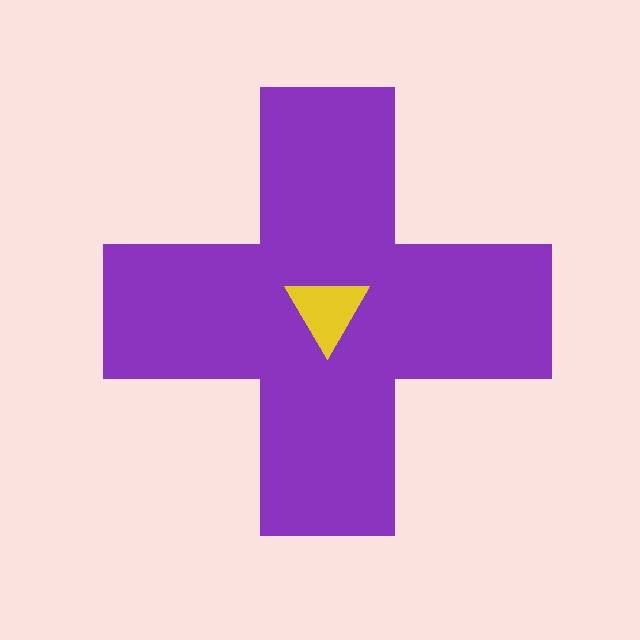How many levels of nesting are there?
2.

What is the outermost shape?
The purple cross.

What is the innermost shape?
The yellow triangle.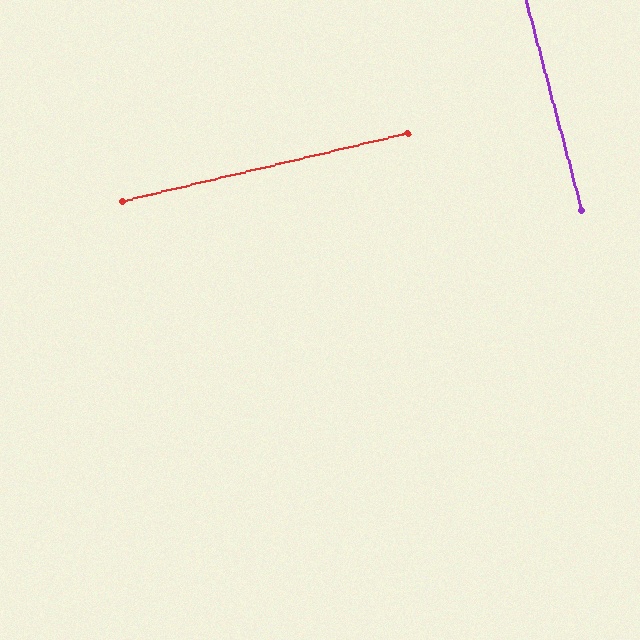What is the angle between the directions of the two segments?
Approximately 89 degrees.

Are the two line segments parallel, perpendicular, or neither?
Perpendicular — they meet at approximately 89°.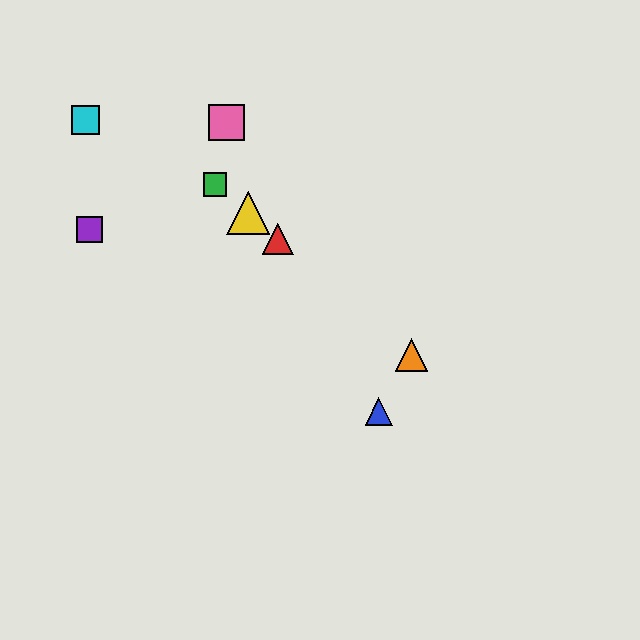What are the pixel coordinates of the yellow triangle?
The yellow triangle is at (248, 213).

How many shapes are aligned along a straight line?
4 shapes (the red triangle, the green square, the yellow triangle, the orange triangle) are aligned along a straight line.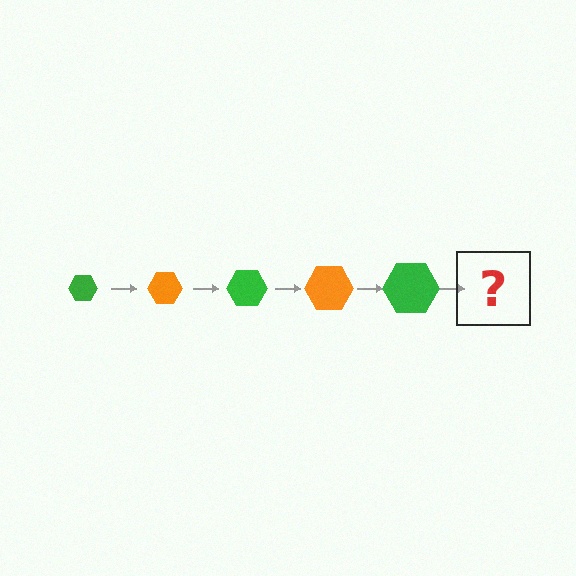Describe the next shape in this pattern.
It should be an orange hexagon, larger than the previous one.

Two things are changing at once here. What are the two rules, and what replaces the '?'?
The two rules are that the hexagon grows larger each step and the color cycles through green and orange. The '?' should be an orange hexagon, larger than the previous one.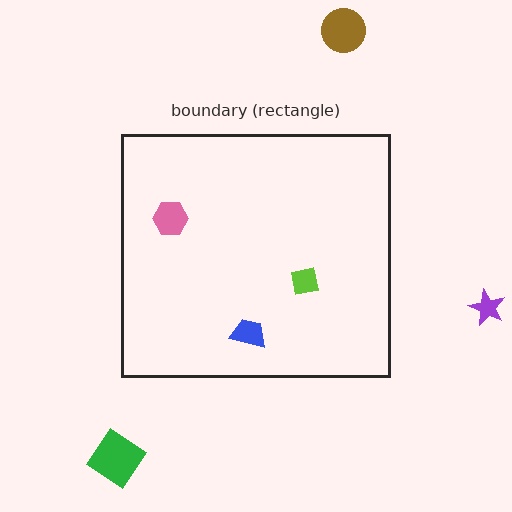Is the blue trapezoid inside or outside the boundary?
Inside.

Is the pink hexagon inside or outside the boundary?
Inside.